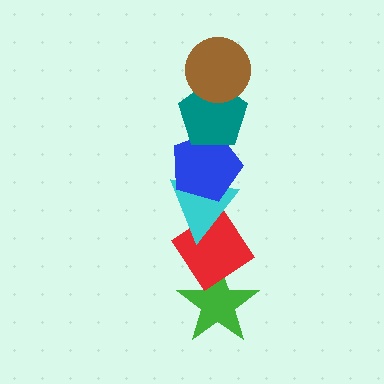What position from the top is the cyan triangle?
The cyan triangle is 4th from the top.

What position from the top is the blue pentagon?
The blue pentagon is 3rd from the top.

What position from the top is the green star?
The green star is 6th from the top.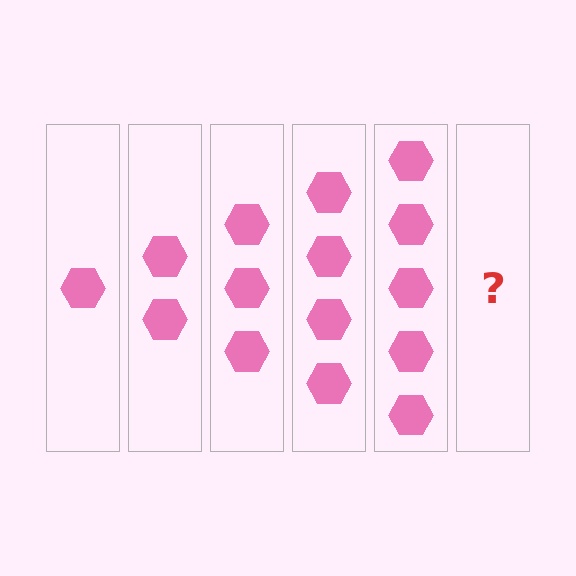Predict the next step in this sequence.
The next step is 6 hexagons.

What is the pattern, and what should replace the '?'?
The pattern is that each step adds one more hexagon. The '?' should be 6 hexagons.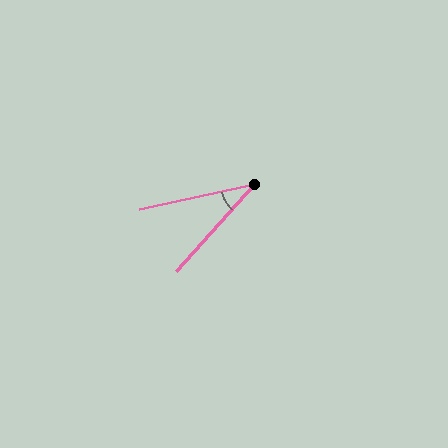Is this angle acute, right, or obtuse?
It is acute.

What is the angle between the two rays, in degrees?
Approximately 36 degrees.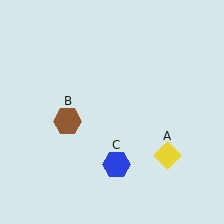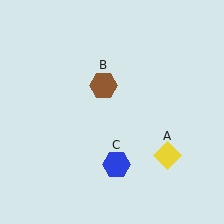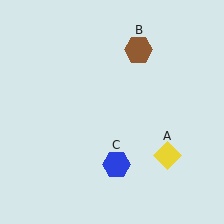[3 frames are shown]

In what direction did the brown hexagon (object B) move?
The brown hexagon (object B) moved up and to the right.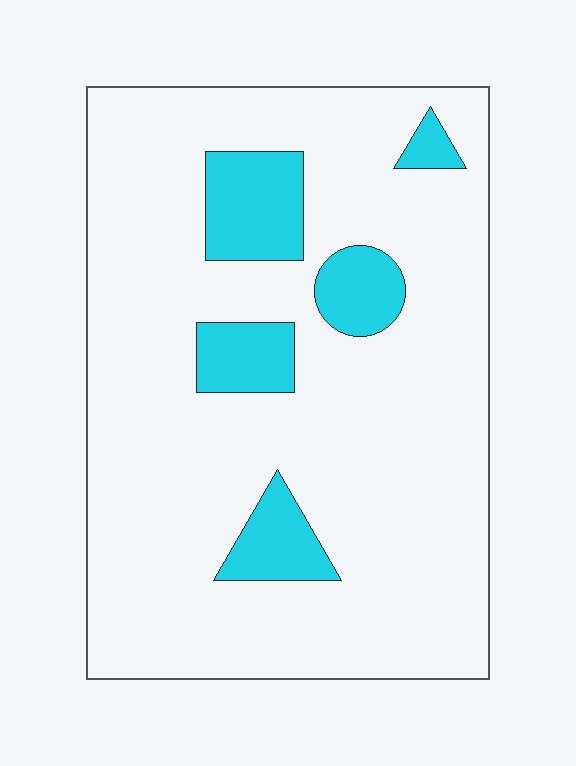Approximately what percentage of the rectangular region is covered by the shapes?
Approximately 15%.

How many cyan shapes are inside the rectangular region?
5.